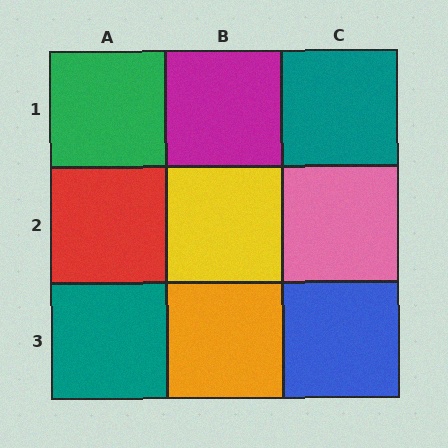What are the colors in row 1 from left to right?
Green, magenta, teal.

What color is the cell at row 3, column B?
Orange.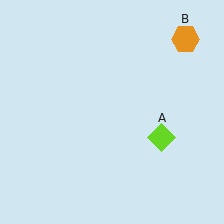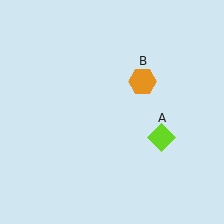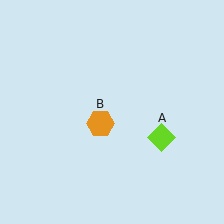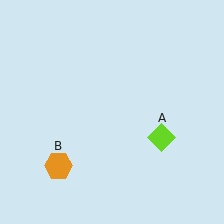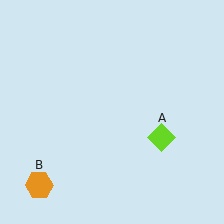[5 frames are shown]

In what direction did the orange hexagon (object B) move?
The orange hexagon (object B) moved down and to the left.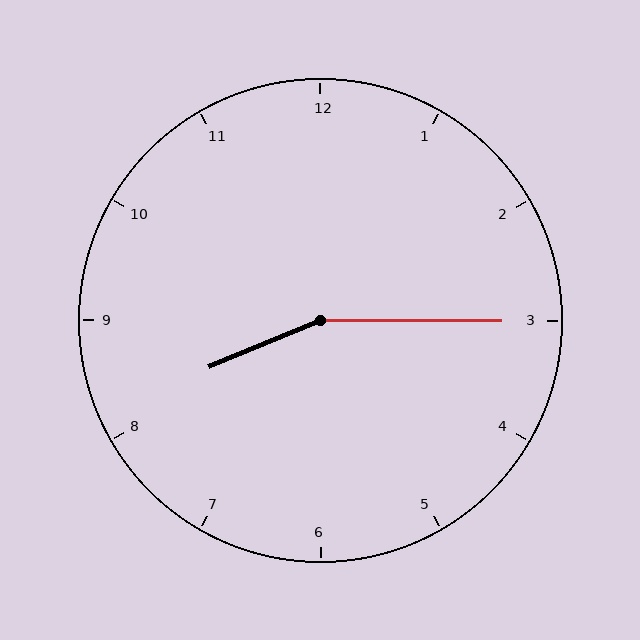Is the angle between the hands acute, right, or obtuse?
It is obtuse.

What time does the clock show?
8:15.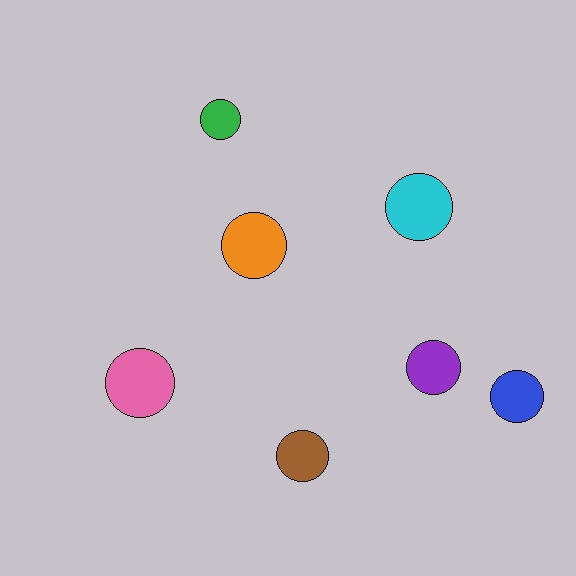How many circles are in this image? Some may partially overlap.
There are 7 circles.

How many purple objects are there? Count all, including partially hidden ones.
There is 1 purple object.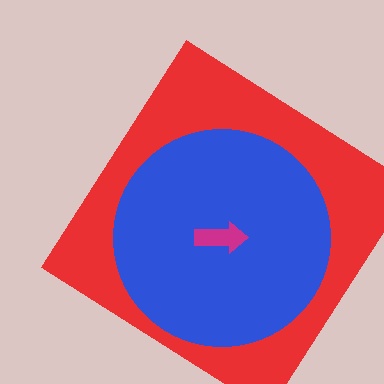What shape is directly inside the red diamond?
The blue circle.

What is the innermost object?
The magenta arrow.